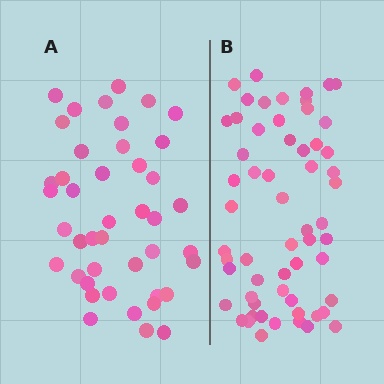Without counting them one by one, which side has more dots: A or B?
Region B (the right region) has more dots.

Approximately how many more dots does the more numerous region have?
Region B has approximately 15 more dots than region A.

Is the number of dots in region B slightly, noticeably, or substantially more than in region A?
Region B has noticeably more, but not dramatically so. The ratio is roughly 1.4 to 1.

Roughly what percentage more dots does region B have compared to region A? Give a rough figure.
About 35% more.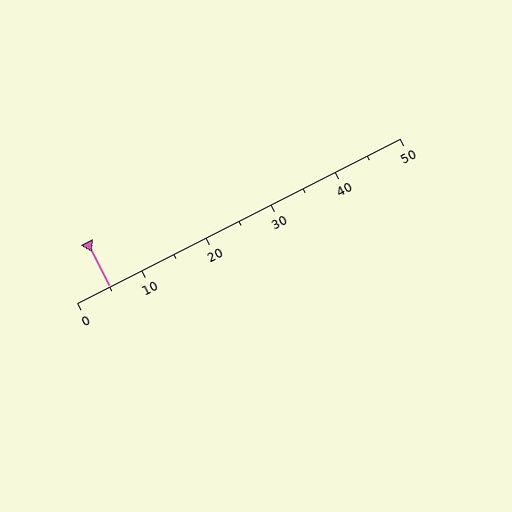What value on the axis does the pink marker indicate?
The marker indicates approximately 5.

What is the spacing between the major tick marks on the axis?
The major ticks are spaced 10 apart.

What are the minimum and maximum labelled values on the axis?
The axis runs from 0 to 50.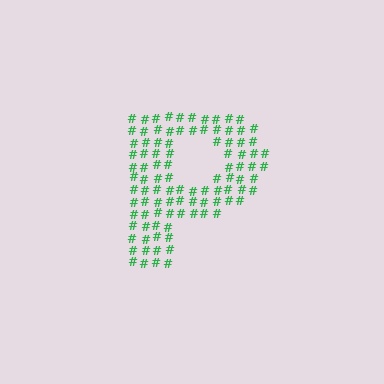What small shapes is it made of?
It is made of small hash symbols.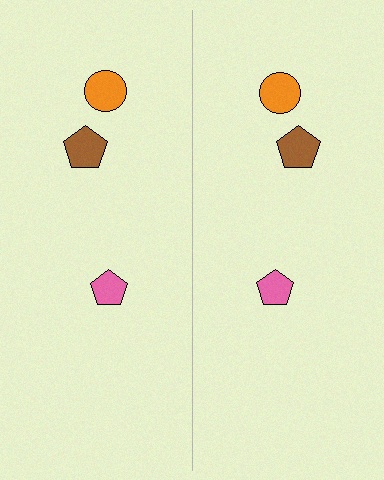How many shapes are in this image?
There are 6 shapes in this image.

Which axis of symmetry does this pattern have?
The pattern has a vertical axis of symmetry running through the center of the image.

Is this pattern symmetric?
Yes, this pattern has bilateral (reflection) symmetry.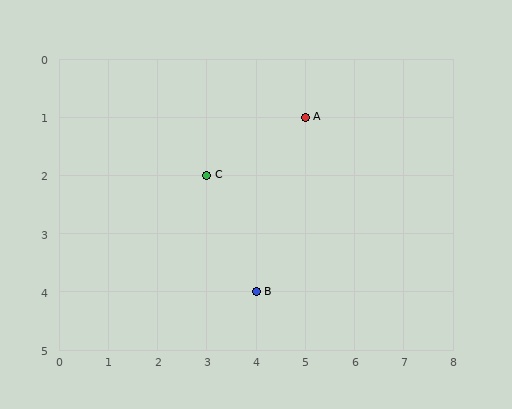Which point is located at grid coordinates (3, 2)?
Point C is at (3, 2).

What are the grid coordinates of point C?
Point C is at grid coordinates (3, 2).